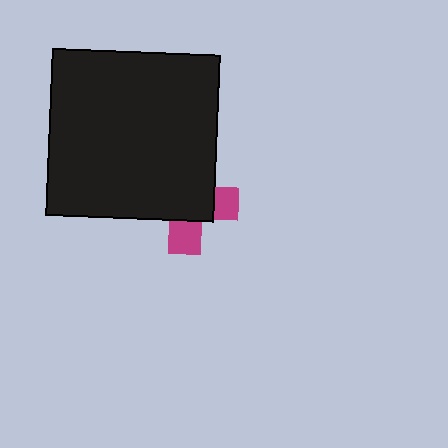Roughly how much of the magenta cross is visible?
A small part of it is visible (roughly 31%).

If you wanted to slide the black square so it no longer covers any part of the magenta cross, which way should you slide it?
Slide it toward the upper-left — that is the most direct way to separate the two shapes.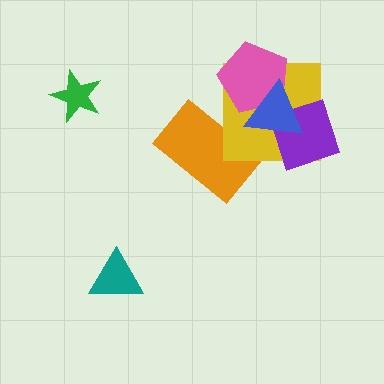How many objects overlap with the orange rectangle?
1 object overlaps with the orange rectangle.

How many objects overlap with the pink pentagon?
2 objects overlap with the pink pentagon.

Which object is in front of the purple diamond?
The blue triangle is in front of the purple diamond.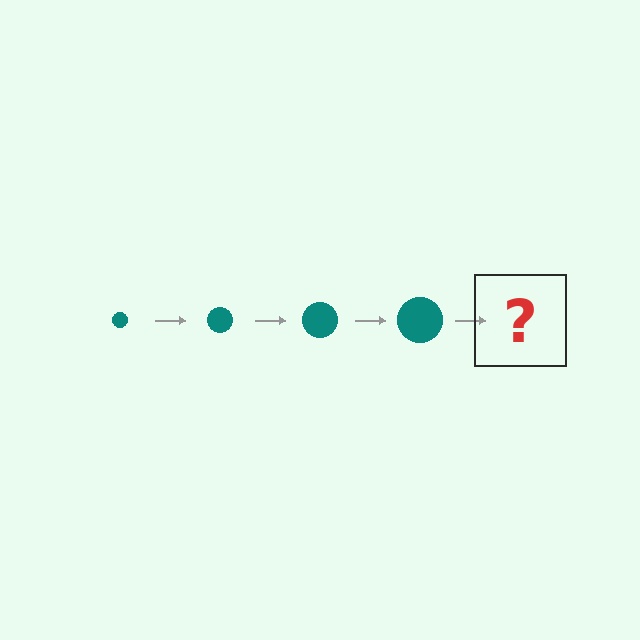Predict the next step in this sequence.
The next step is a teal circle, larger than the previous one.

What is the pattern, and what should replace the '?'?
The pattern is that the circle gets progressively larger each step. The '?' should be a teal circle, larger than the previous one.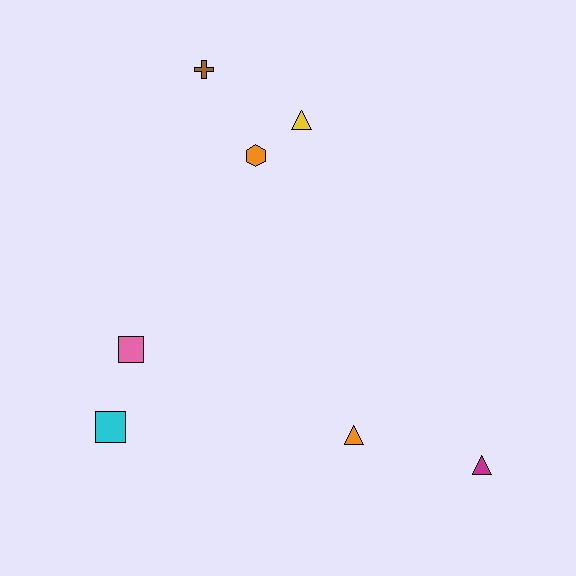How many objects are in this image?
There are 7 objects.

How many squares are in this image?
There are 2 squares.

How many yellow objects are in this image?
There is 1 yellow object.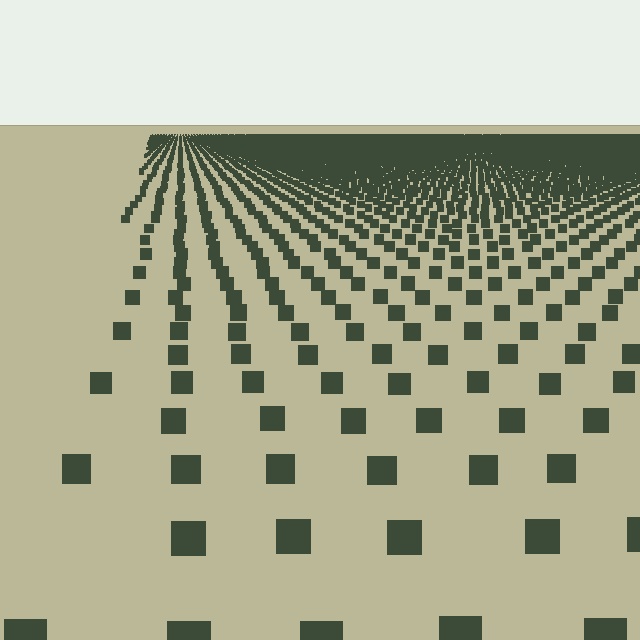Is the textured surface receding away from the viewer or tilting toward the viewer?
The surface is receding away from the viewer. Texture elements get smaller and denser toward the top.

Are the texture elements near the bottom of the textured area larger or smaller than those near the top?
Larger. Near the bottom, elements are closer to the viewer and appear at a bigger on-screen size.